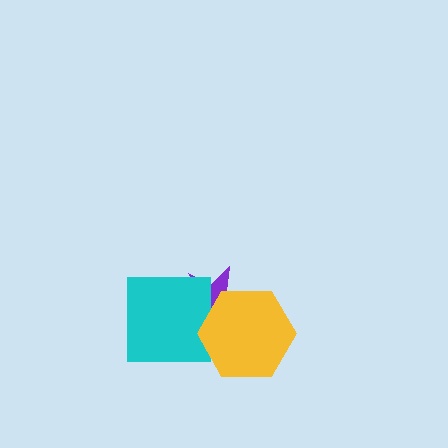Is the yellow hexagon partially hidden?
No, no other shape covers it.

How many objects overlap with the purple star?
2 objects overlap with the purple star.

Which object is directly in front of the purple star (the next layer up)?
The cyan square is directly in front of the purple star.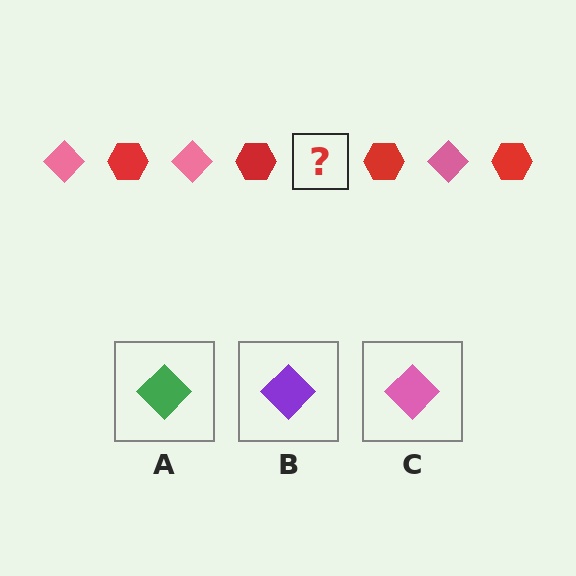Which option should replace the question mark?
Option C.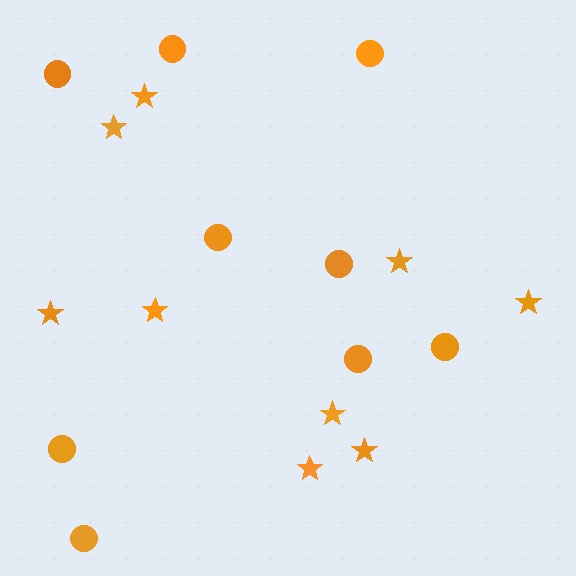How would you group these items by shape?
There are 2 groups: one group of stars (9) and one group of circles (9).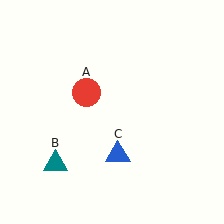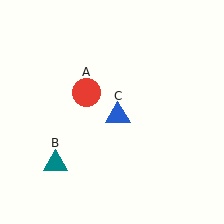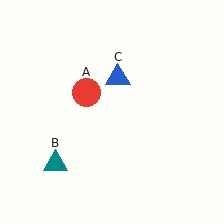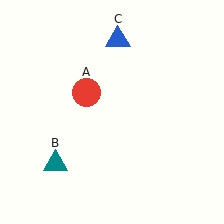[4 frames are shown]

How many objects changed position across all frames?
1 object changed position: blue triangle (object C).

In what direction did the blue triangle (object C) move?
The blue triangle (object C) moved up.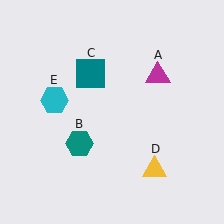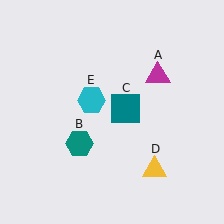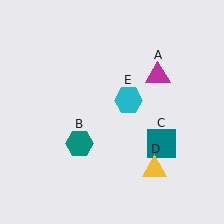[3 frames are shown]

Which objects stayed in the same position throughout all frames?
Magenta triangle (object A) and teal hexagon (object B) and yellow triangle (object D) remained stationary.